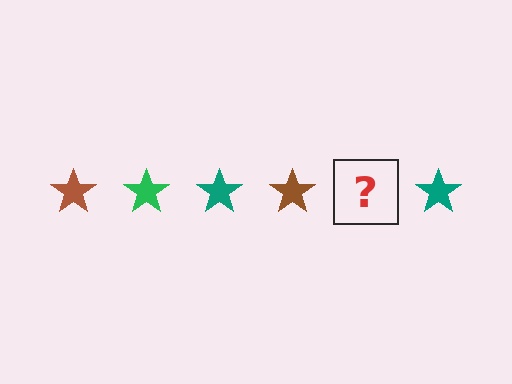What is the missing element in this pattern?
The missing element is a green star.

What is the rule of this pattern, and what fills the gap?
The rule is that the pattern cycles through brown, green, teal stars. The gap should be filled with a green star.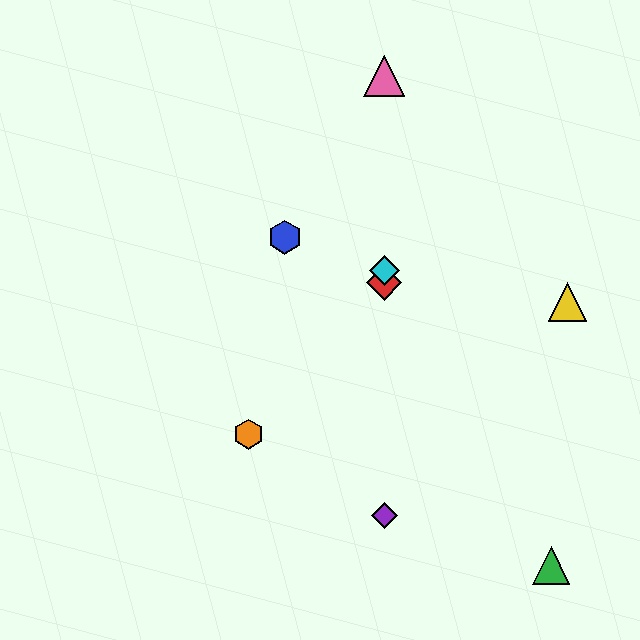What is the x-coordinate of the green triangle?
The green triangle is at x≈551.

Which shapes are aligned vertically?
The red diamond, the purple diamond, the cyan diamond, the pink triangle are aligned vertically.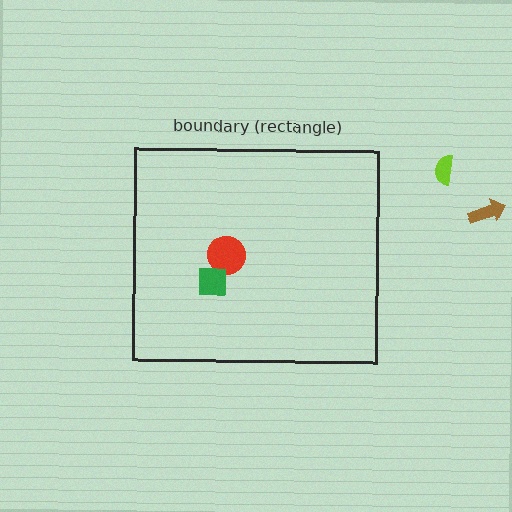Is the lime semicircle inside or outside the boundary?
Outside.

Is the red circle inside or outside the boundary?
Inside.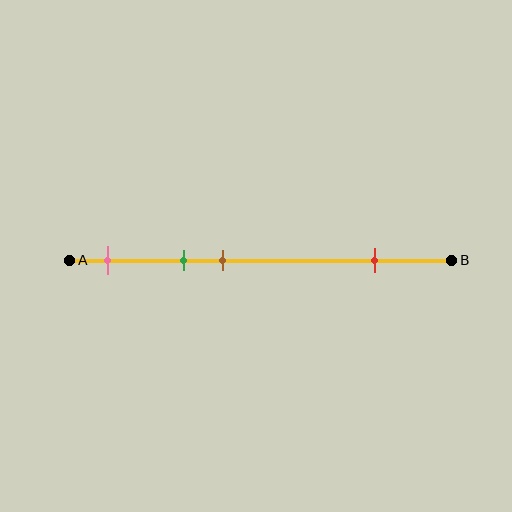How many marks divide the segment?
There are 4 marks dividing the segment.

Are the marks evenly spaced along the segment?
No, the marks are not evenly spaced.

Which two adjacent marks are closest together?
The green and brown marks are the closest adjacent pair.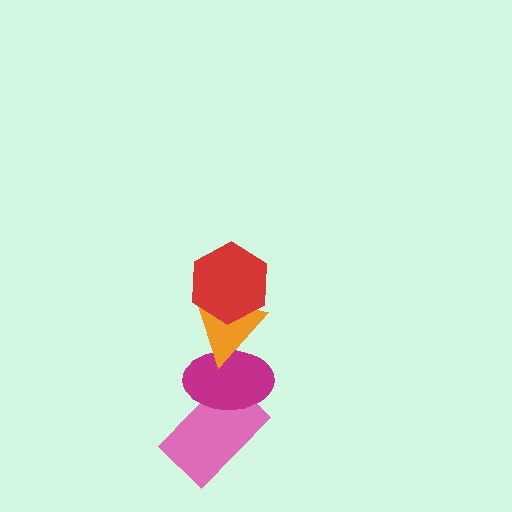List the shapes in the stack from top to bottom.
From top to bottom: the red hexagon, the orange triangle, the magenta ellipse, the pink rectangle.